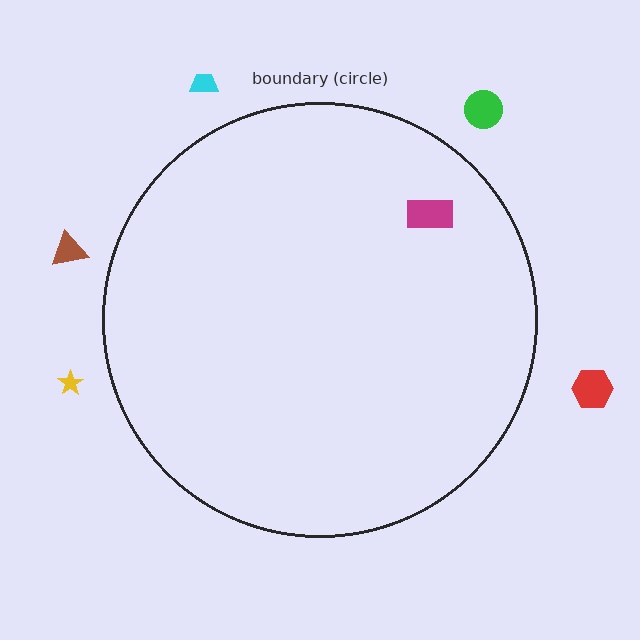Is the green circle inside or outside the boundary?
Outside.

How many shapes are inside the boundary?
1 inside, 5 outside.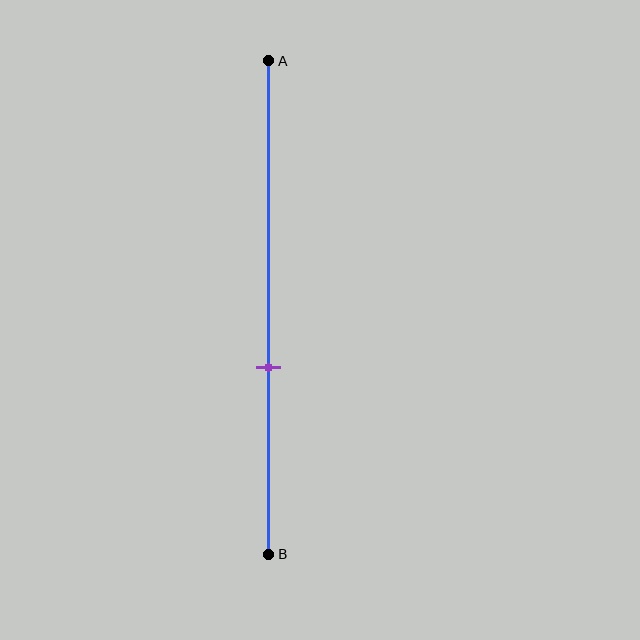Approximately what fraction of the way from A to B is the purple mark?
The purple mark is approximately 60% of the way from A to B.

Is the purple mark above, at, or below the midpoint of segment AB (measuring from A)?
The purple mark is below the midpoint of segment AB.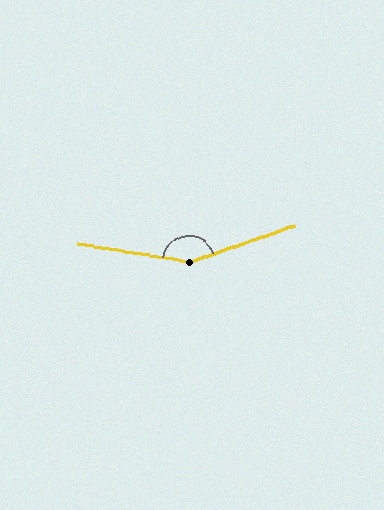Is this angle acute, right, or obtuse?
It is obtuse.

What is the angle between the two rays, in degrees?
Approximately 152 degrees.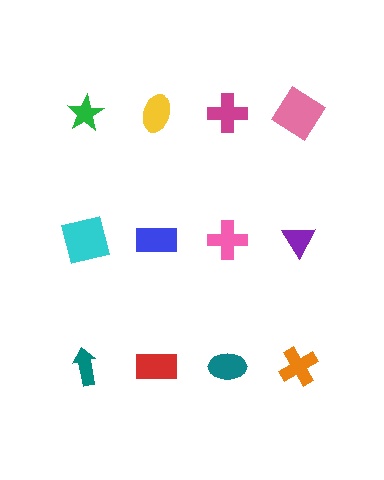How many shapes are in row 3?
4 shapes.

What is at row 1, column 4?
A pink diamond.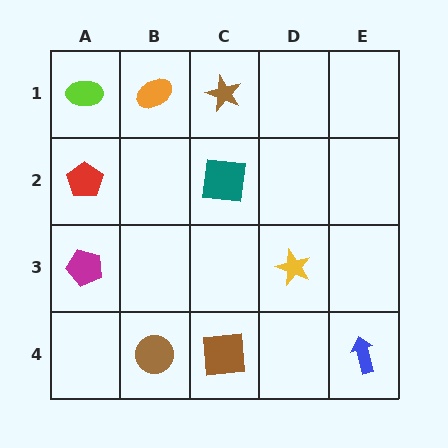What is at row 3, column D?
A yellow star.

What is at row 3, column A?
A magenta pentagon.